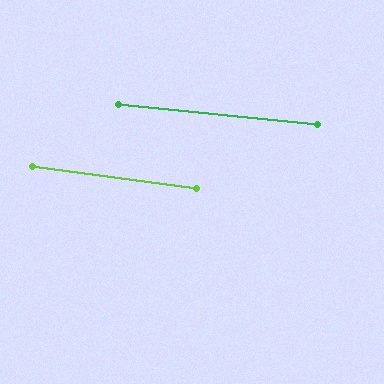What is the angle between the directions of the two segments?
Approximately 2 degrees.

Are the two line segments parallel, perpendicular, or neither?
Parallel — their directions differ by only 1.7°.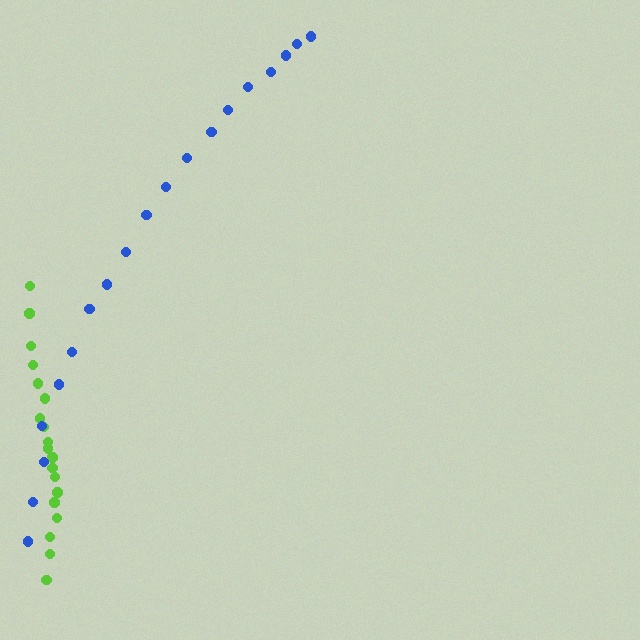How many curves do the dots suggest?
There are 2 distinct paths.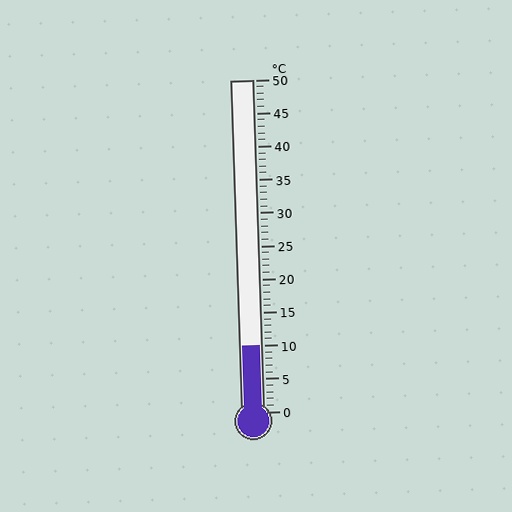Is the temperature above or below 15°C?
The temperature is below 15°C.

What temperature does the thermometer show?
The thermometer shows approximately 10°C.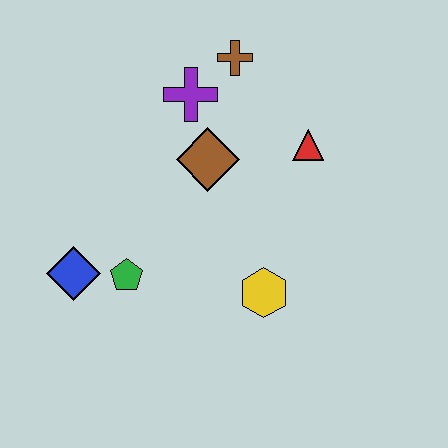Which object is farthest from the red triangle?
The blue diamond is farthest from the red triangle.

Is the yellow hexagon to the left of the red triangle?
Yes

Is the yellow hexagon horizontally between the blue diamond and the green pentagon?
No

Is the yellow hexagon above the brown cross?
No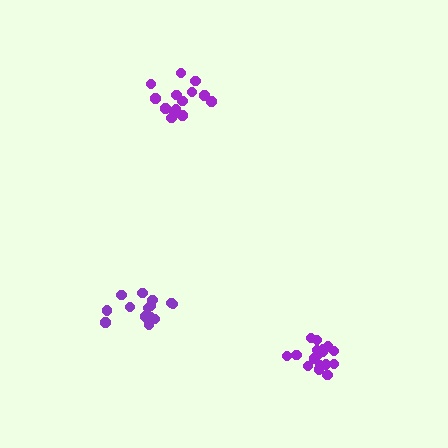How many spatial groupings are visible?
There are 3 spatial groupings.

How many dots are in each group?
Group 1: 17 dots, Group 2: 15 dots, Group 3: 14 dots (46 total).